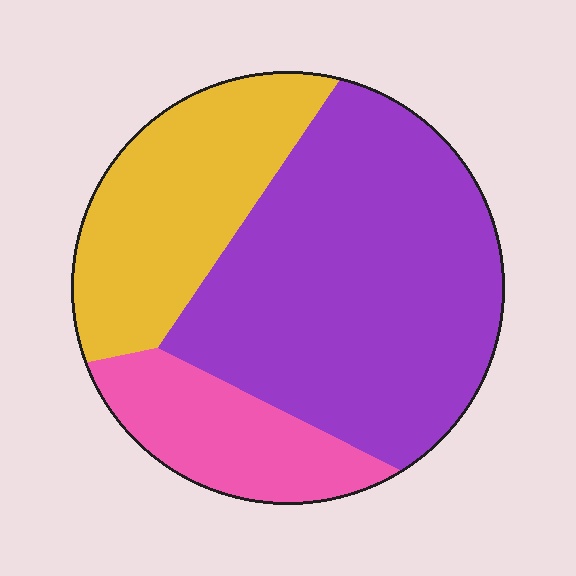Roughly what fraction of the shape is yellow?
Yellow takes up about one quarter (1/4) of the shape.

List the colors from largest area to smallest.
From largest to smallest: purple, yellow, pink.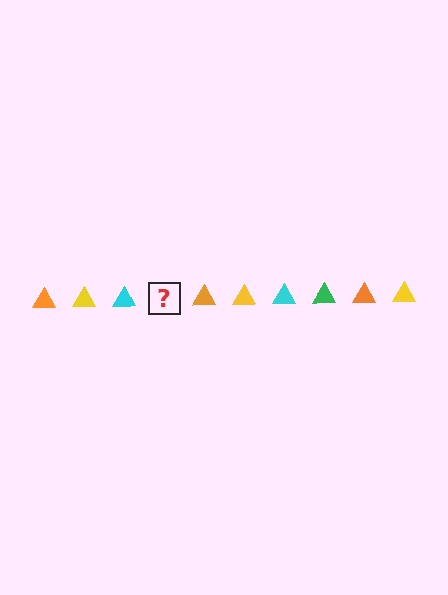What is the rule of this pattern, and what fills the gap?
The rule is that the pattern cycles through orange, yellow, cyan, green triangles. The gap should be filled with a green triangle.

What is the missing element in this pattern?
The missing element is a green triangle.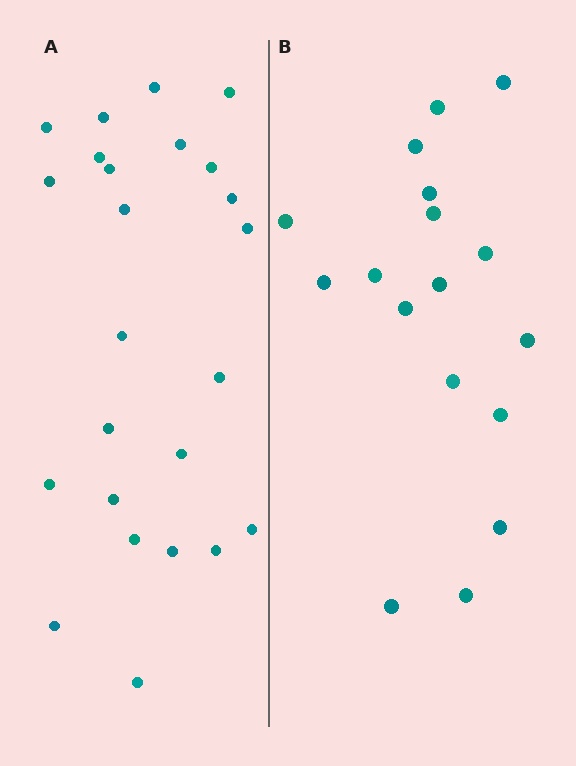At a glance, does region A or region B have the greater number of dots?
Region A (the left region) has more dots.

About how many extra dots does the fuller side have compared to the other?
Region A has roughly 8 or so more dots than region B.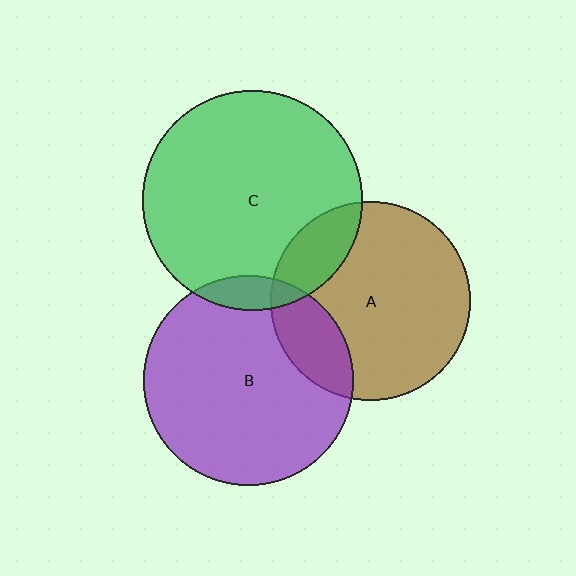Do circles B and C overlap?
Yes.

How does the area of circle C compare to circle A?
Approximately 1.2 times.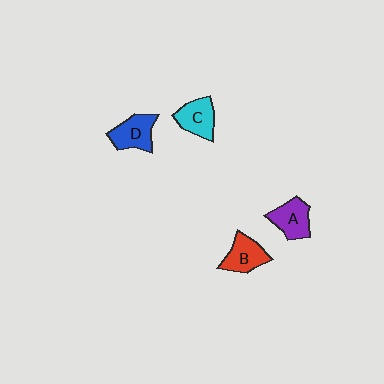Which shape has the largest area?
Shape D (blue).